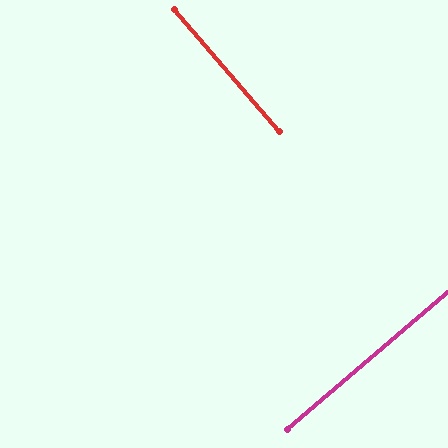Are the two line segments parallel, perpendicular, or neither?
Perpendicular — they meet at approximately 90°.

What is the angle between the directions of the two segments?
Approximately 90 degrees.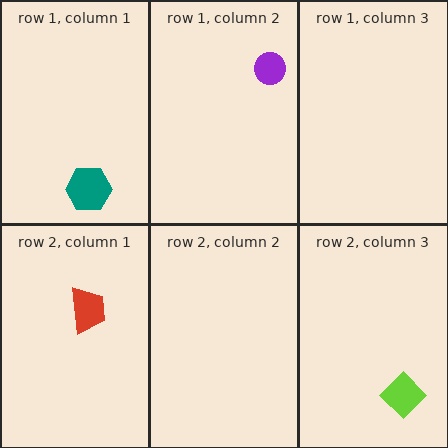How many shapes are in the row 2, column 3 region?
1.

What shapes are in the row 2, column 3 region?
The lime diamond.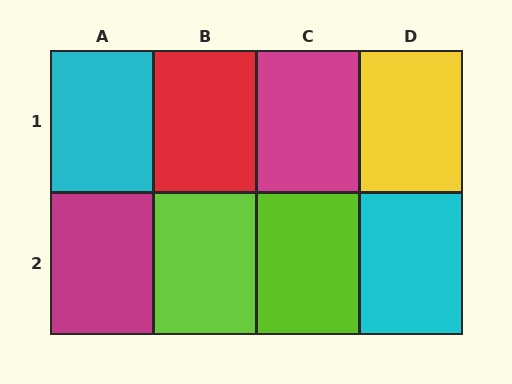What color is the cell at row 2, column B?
Lime.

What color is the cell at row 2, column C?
Lime.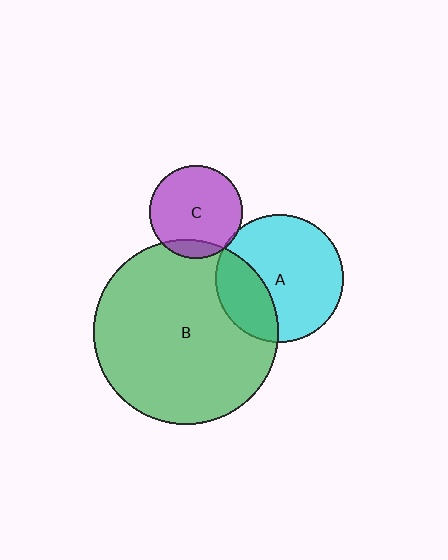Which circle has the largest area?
Circle B (green).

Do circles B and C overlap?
Yes.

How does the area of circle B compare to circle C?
Approximately 4.0 times.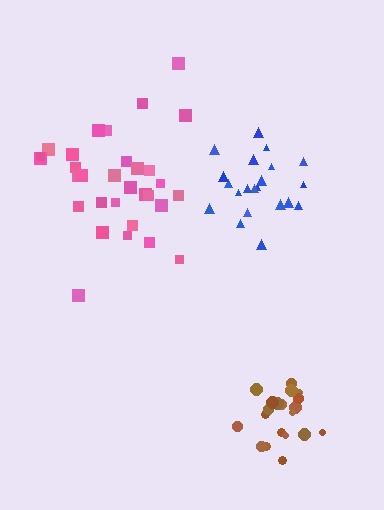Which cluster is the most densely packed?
Brown.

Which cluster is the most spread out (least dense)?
Pink.